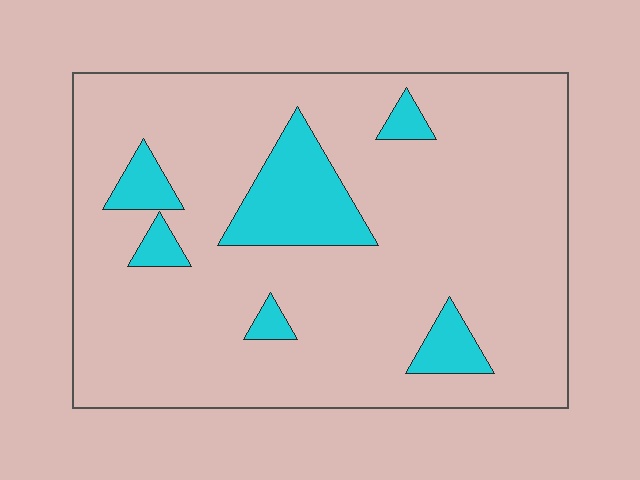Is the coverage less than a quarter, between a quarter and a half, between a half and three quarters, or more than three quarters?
Less than a quarter.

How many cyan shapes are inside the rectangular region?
6.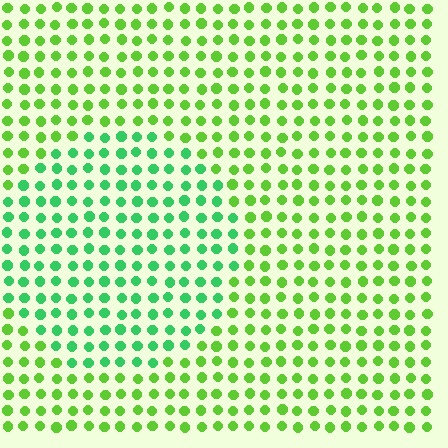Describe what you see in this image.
The image is filled with small lime elements in a uniform arrangement. A circle-shaped region is visible where the elements are tinted to a slightly different hue, forming a subtle color boundary.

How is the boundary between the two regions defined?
The boundary is defined purely by a slight shift in hue (about 36 degrees). Spacing, size, and orientation are identical on both sides.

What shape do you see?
I see a circle.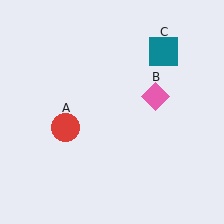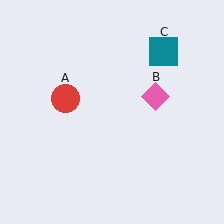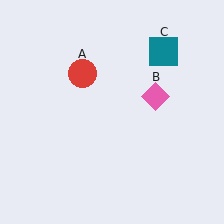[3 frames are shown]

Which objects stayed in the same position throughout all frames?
Pink diamond (object B) and teal square (object C) remained stationary.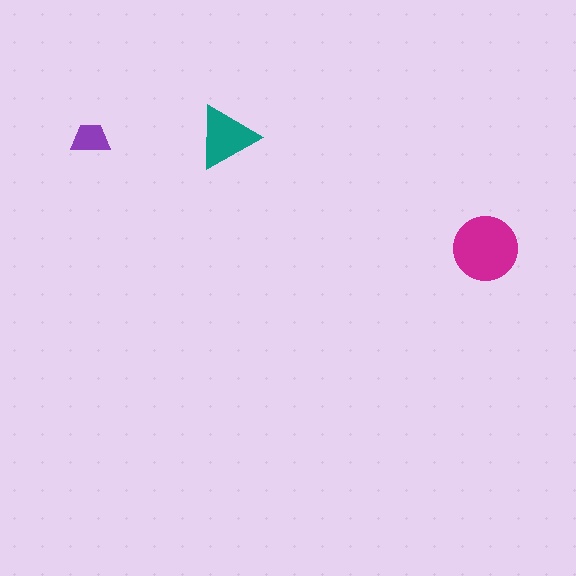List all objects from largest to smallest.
The magenta circle, the teal triangle, the purple trapezoid.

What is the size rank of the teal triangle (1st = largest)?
2nd.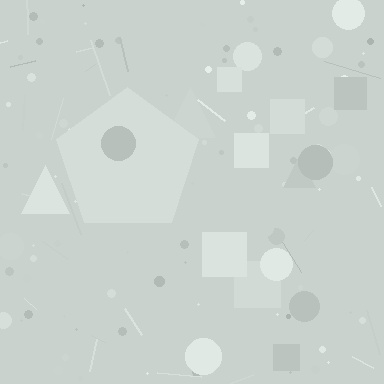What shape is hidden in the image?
A pentagon is hidden in the image.